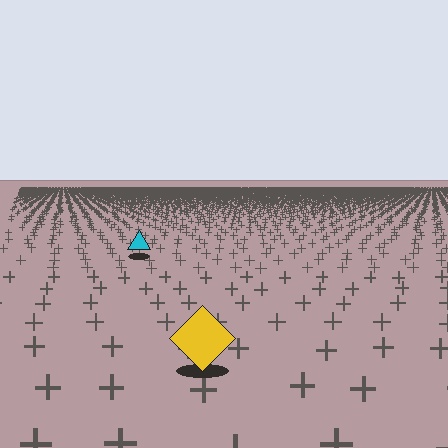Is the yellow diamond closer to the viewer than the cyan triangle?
Yes. The yellow diamond is closer — you can tell from the texture gradient: the ground texture is coarser near it.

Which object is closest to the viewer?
The yellow diamond is closest. The texture marks near it are larger and more spread out.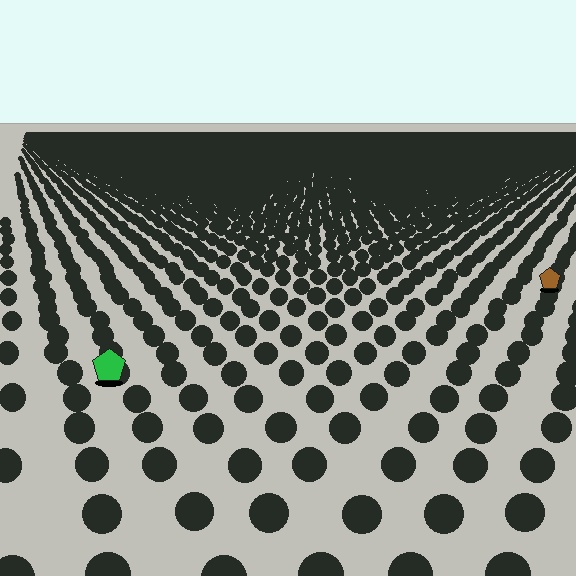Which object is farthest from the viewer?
The brown pentagon is farthest from the viewer. It appears smaller and the ground texture around it is denser.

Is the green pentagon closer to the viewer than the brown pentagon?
Yes. The green pentagon is closer — you can tell from the texture gradient: the ground texture is coarser near it.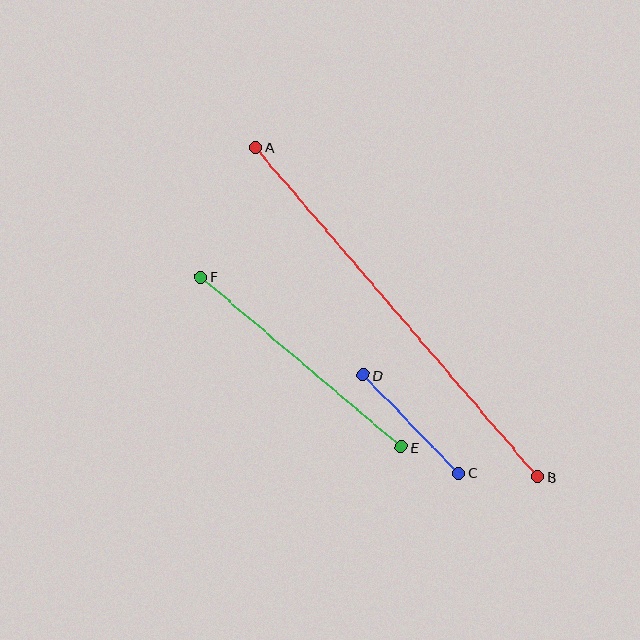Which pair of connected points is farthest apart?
Points A and B are farthest apart.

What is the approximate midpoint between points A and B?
The midpoint is at approximately (397, 312) pixels.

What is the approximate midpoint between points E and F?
The midpoint is at approximately (301, 362) pixels.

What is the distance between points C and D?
The distance is approximately 137 pixels.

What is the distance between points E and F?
The distance is approximately 262 pixels.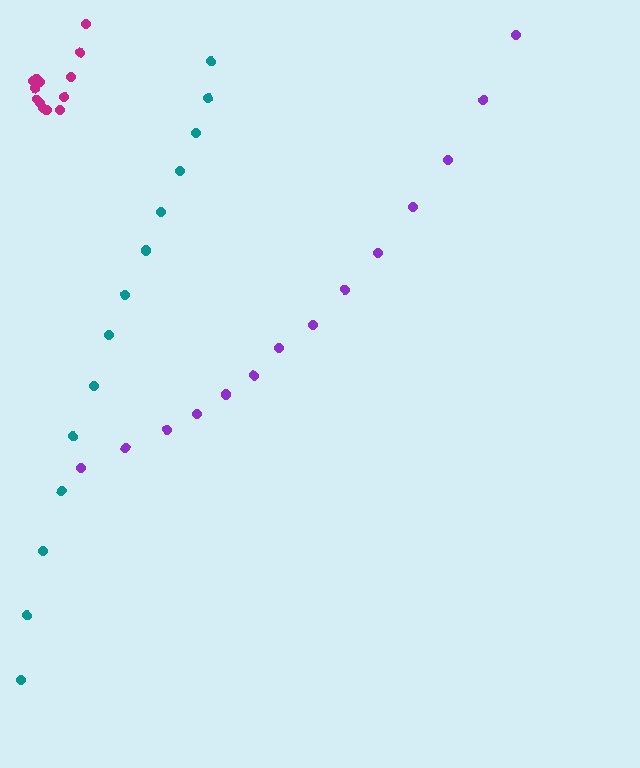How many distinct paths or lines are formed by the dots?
There are 3 distinct paths.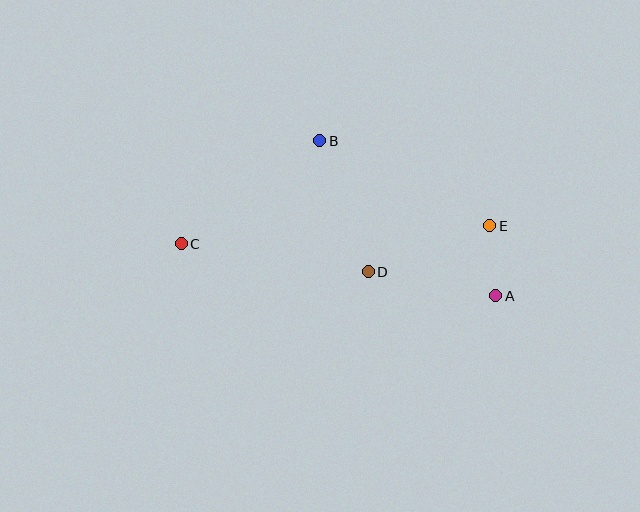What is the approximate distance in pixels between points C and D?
The distance between C and D is approximately 189 pixels.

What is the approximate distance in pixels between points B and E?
The distance between B and E is approximately 190 pixels.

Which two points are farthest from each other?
Points A and C are farthest from each other.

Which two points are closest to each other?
Points A and E are closest to each other.